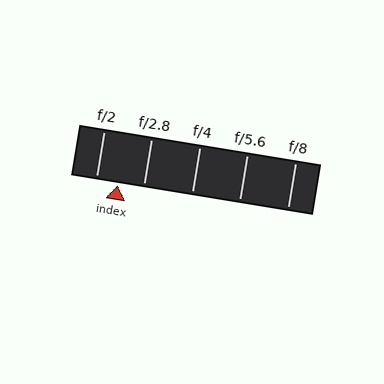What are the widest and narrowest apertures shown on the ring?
The widest aperture shown is f/2 and the narrowest is f/8.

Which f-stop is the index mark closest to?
The index mark is closest to f/2.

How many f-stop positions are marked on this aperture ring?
There are 5 f-stop positions marked.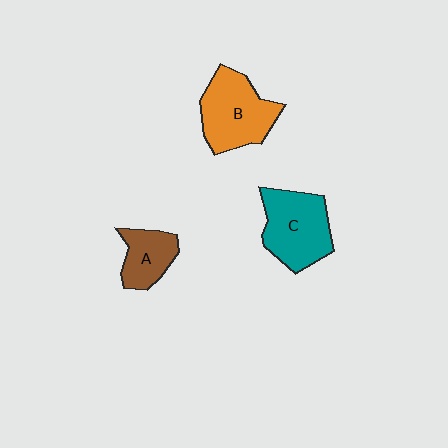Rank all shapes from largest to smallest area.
From largest to smallest: B (orange), C (teal), A (brown).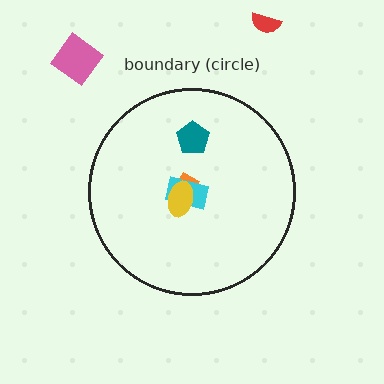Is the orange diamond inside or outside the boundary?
Inside.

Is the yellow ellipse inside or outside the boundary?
Inside.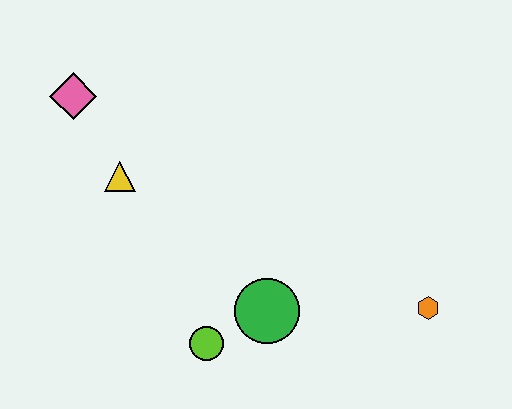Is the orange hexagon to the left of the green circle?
No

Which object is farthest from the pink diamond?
The orange hexagon is farthest from the pink diamond.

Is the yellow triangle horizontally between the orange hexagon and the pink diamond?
Yes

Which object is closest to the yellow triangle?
The pink diamond is closest to the yellow triangle.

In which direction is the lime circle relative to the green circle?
The lime circle is to the left of the green circle.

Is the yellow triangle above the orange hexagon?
Yes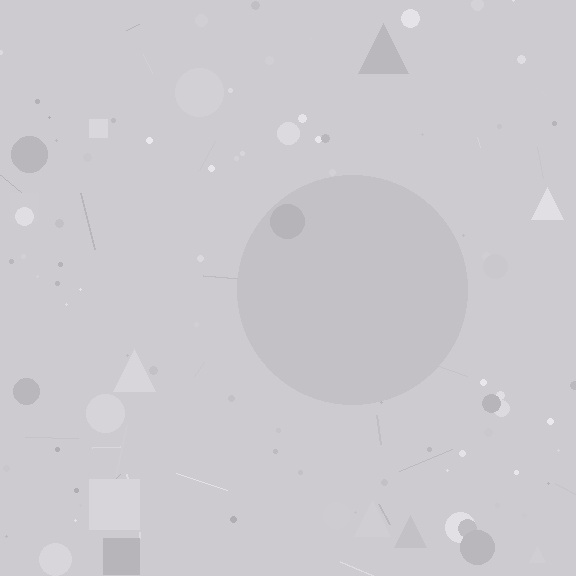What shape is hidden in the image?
A circle is hidden in the image.